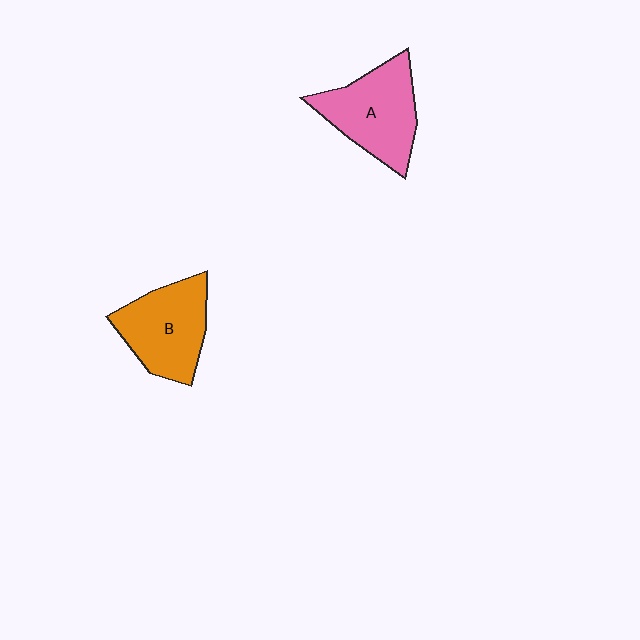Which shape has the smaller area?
Shape B (orange).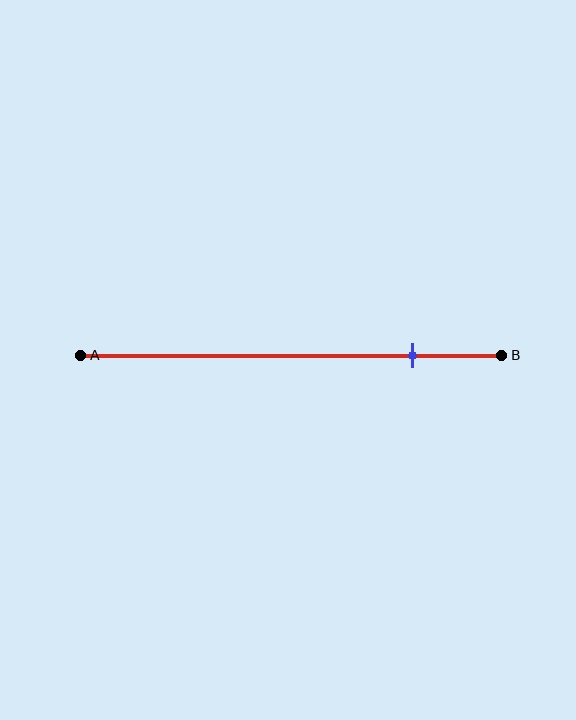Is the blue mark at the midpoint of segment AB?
No, the mark is at about 80% from A, not at the 50% midpoint.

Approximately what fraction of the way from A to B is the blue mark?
The blue mark is approximately 80% of the way from A to B.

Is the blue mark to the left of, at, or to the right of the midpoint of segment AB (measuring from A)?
The blue mark is to the right of the midpoint of segment AB.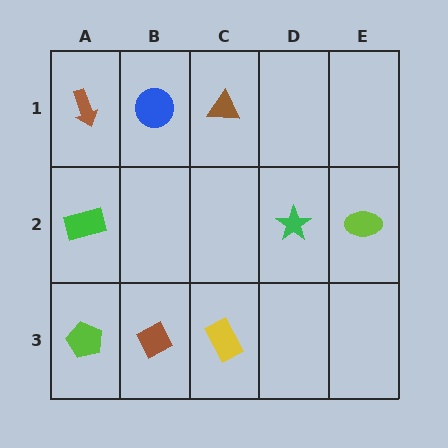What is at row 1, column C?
A brown triangle.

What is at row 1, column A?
A brown arrow.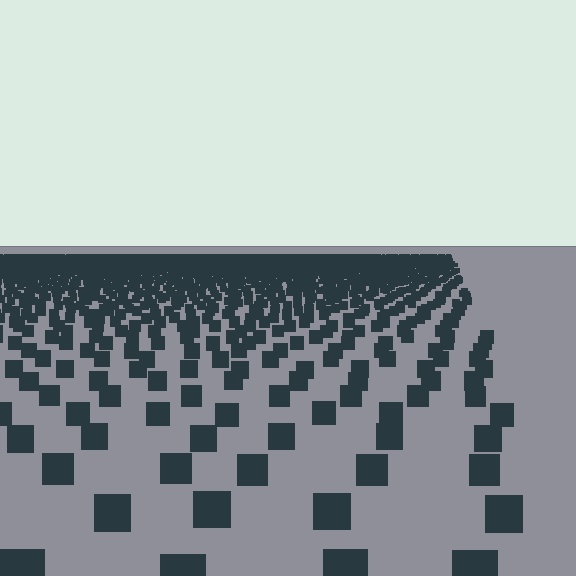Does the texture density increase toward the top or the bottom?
Density increases toward the top.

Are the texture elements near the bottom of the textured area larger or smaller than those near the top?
Larger. Near the bottom, elements are closer to the viewer and appear at a bigger on-screen size.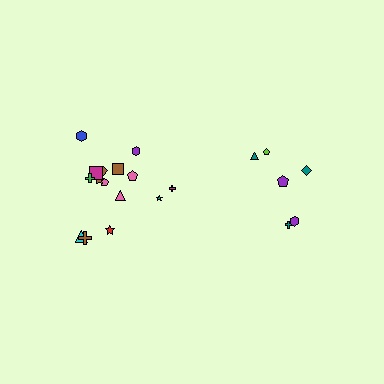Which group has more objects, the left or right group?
The left group.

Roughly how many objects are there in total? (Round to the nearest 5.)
Roughly 20 objects in total.